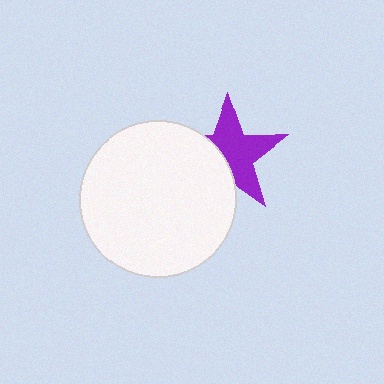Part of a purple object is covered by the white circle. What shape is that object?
It is a star.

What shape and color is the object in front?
The object in front is a white circle.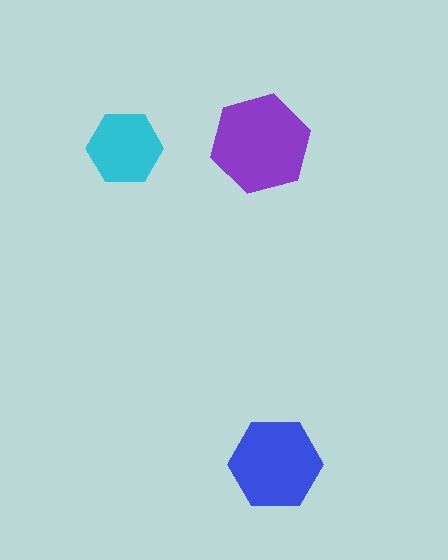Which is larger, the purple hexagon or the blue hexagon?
The purple one.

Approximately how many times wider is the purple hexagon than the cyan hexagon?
About 1.5 times wider.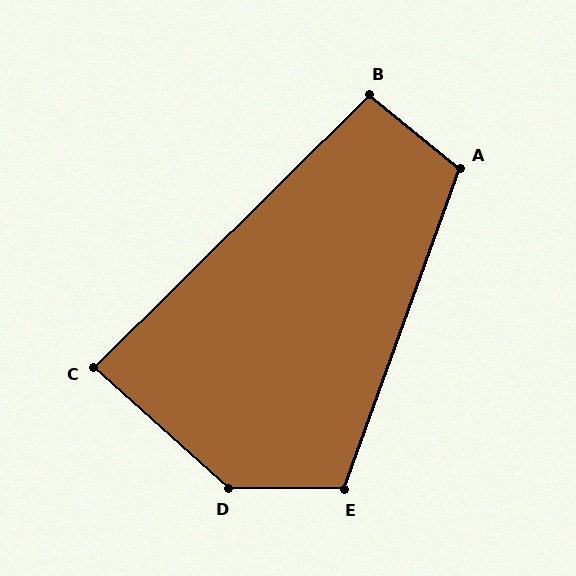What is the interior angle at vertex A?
Approximately 109 degrees (obtuse).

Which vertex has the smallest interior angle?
C, at approximately 87 degrees.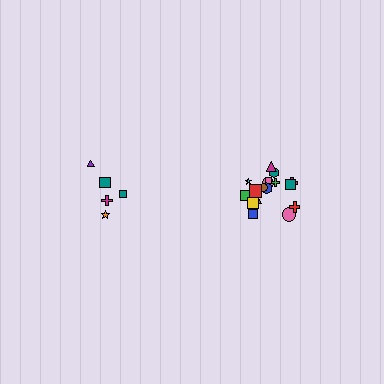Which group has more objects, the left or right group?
The right group.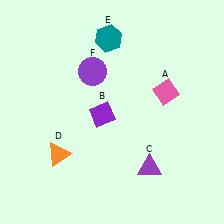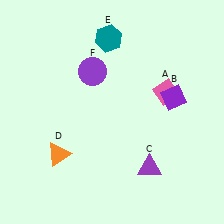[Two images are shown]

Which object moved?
The purple diamond (B) moved right.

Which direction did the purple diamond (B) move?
The purple diamond (B) moved right.